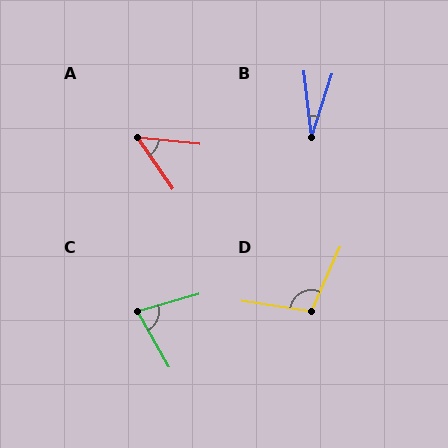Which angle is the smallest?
B, at approximately 24 degrees.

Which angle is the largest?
D, at approximately 105 degrees.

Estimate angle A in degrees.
Approximately 49 degrees.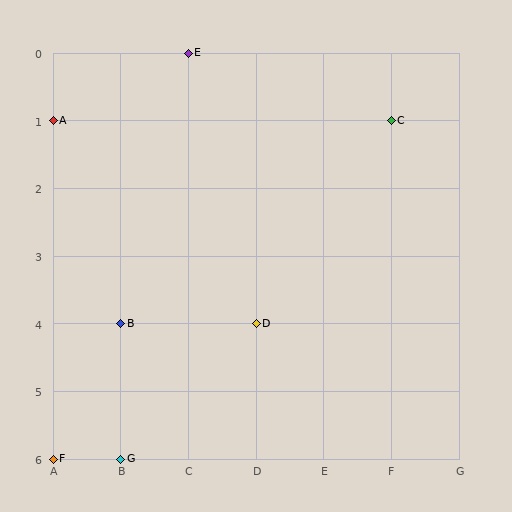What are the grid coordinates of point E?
Point E is at grid coordinates (C, 0).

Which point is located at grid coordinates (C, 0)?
Point E is at (C, 0).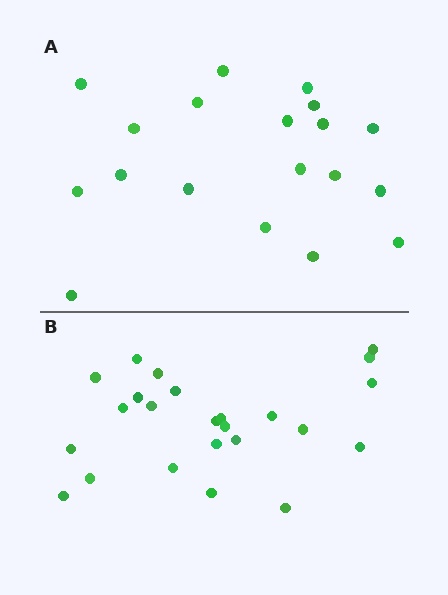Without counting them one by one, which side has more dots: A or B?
Region B (the bottom region) has more dots.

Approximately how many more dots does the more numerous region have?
Region B has about 5 more dots than region A.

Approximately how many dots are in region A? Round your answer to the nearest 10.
About 20 dots. (The exact count is 19, which rounds to 20.)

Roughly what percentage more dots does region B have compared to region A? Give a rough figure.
About 25% more.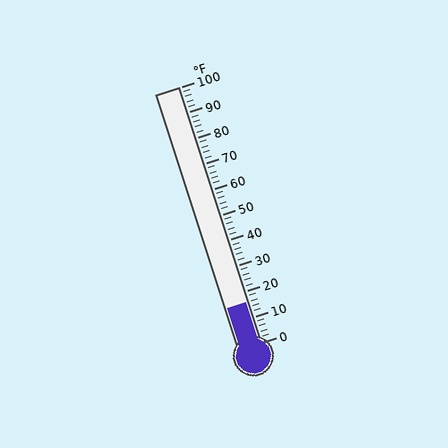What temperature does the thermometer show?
The thermometer shows approximately 16°F.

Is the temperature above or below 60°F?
The temperature is below 60°F.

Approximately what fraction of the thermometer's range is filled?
The thermometer is filled to approximately 15% of its range.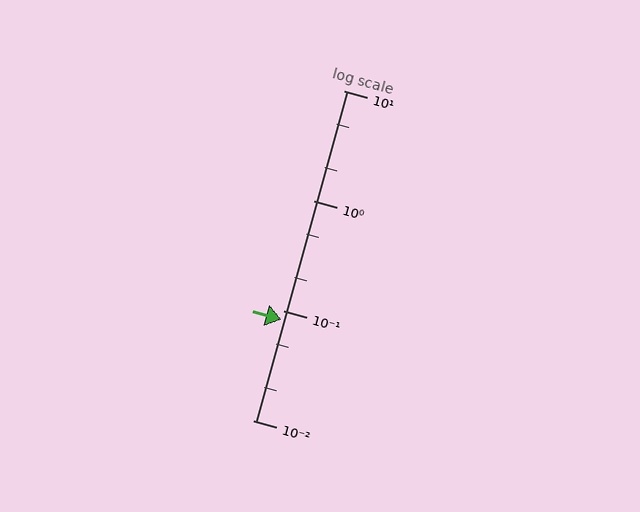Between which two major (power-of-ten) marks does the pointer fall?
The pointer is between 0.01 and 0.1.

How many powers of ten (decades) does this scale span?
The scale spans 3 decades, from 0.01 to 10.